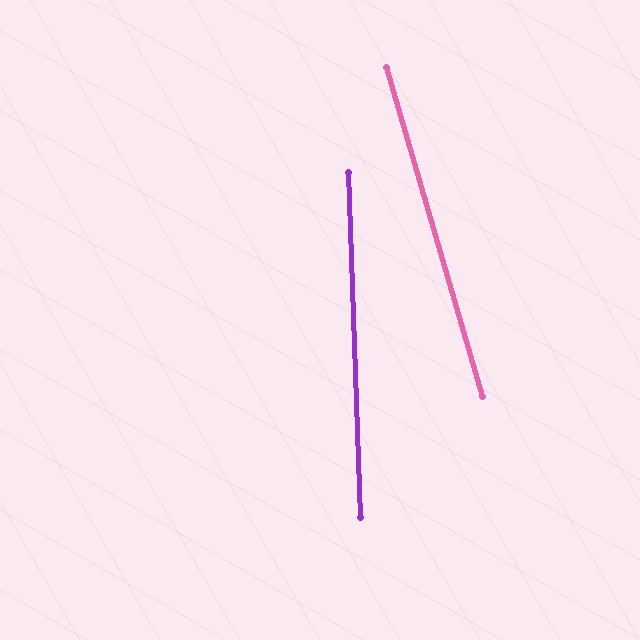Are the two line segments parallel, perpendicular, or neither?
Neither parallel nor perpendicular — they differ by about 14°.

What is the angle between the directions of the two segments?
Approximately 14 degrees.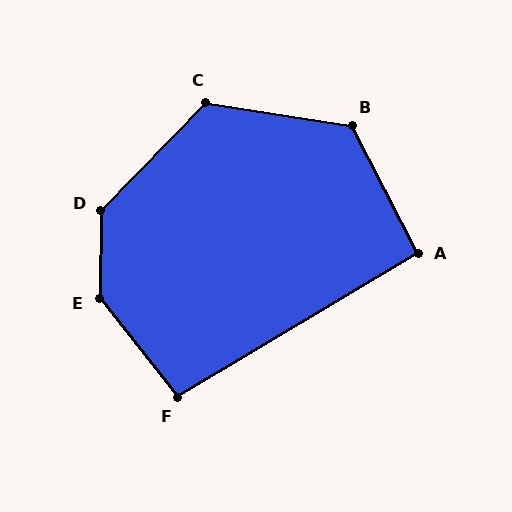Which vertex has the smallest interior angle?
A, at approximately 94 degrees.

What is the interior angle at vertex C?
Approximately 125 degrees (obtuse).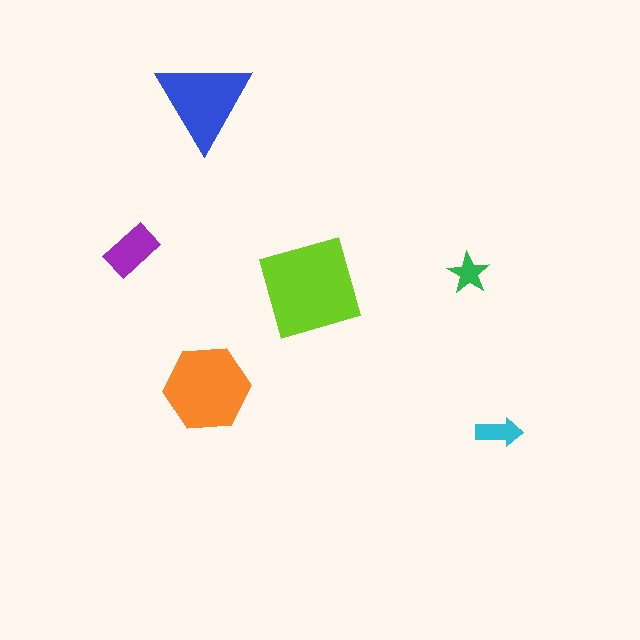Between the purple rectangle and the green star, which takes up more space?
The purple rectangle.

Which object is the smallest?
The green star.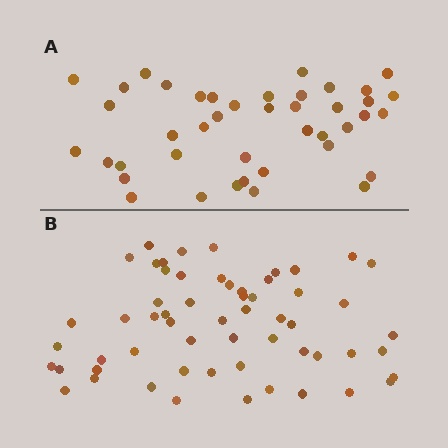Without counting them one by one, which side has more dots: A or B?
Region B (the bottom region) has more dots.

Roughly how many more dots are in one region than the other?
Region B has approximately 15 more dots than region A.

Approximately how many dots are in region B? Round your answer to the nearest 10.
About 60 dots. (The exact count is 58, which rounds to 60.)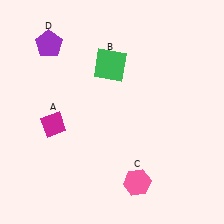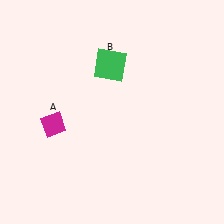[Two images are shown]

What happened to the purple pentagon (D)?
The purple pentagon (D) was removed in Image 2. It was in the top-left area of Image 1.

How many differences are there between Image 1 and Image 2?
There are 2 differences between the two images.